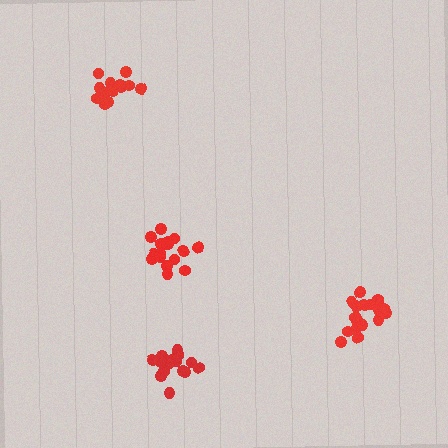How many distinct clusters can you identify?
There are 4 distinct clusters.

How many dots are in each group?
Group 1: 17 dots, Group 2: 17 dots, Group 3: 13 dots, Group 4: 16 dots (63 total).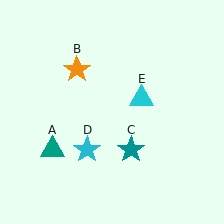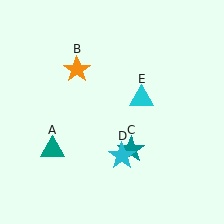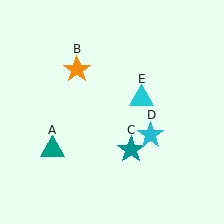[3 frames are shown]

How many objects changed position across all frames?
1 object changed position: cyan star (object D).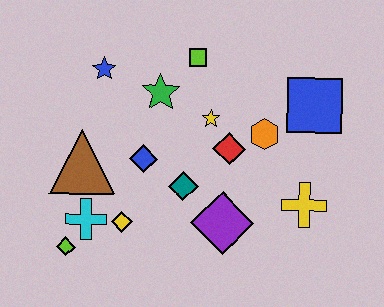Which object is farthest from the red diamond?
The lime diamond is farthest from the red diamond.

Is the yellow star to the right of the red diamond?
No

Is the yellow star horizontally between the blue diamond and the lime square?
No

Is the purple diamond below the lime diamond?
No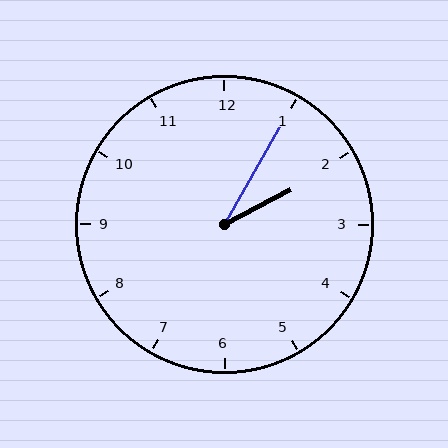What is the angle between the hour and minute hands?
Approximately 32 degrees.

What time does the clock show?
2:05.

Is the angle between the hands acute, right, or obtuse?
It is acute.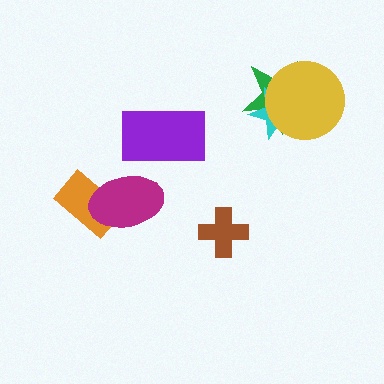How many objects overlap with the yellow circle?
2 objects overlap with the yellow circle.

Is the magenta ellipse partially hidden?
No, no other shape covers it.